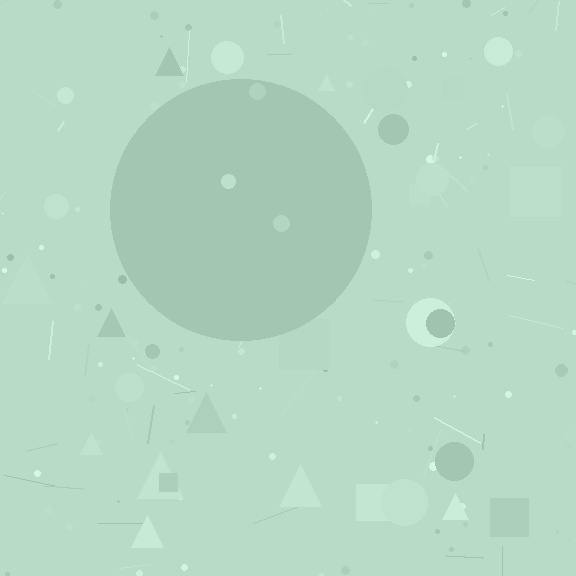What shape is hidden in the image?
A circle is hidden in the image.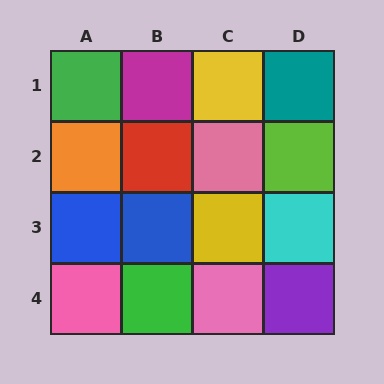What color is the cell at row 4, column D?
Purple.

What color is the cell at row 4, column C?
Pink.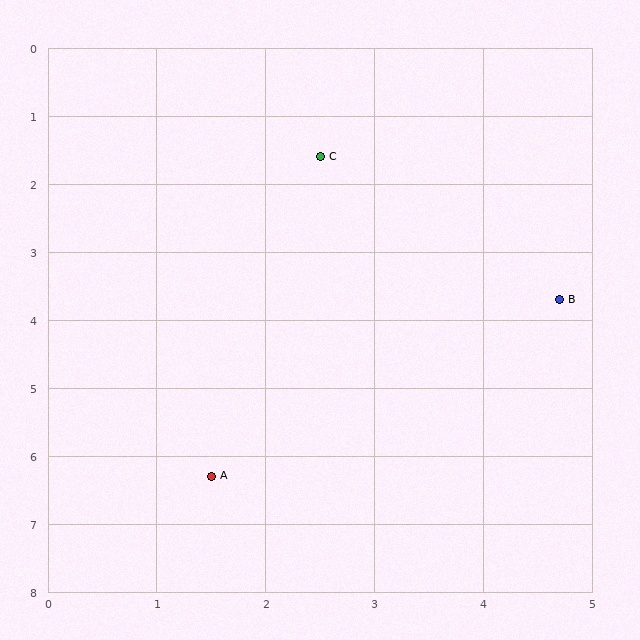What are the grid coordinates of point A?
Point A is at approximately (1.5, 6.3).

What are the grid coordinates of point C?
Point C is at approximately (2.5, 1.6).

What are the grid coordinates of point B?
Point B is at approximately (4.7, 3.7).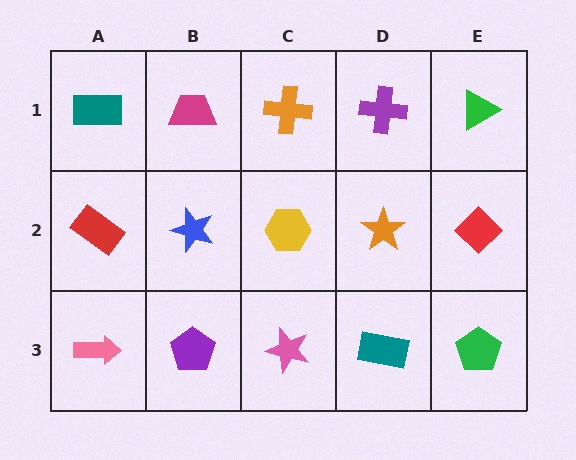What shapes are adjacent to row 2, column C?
An orange cross (row 1, column C), a pink star (row 3, column C), a blue star (row 2, column B), an orange star (row 2, column D).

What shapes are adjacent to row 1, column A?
A red rectangle (row 2, column A), a magenta trapezoid (row 1, column B).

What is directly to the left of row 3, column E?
A teal rectangle.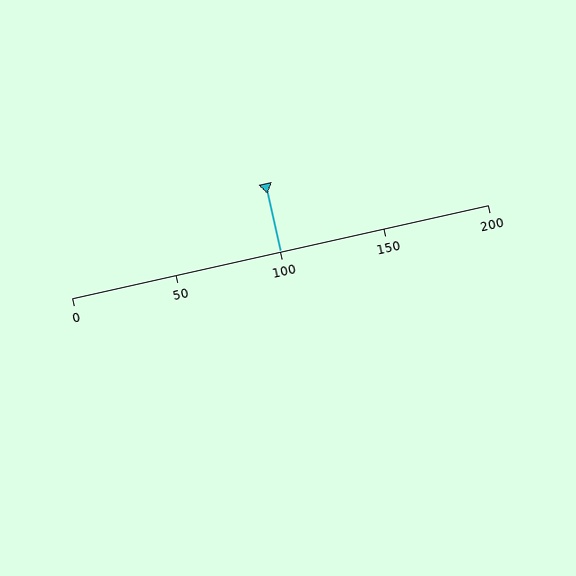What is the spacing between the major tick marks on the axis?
The major ticks are spaced 50 apart.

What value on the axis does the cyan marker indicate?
The marker indicates approximately 100.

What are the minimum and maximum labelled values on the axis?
The axis runs from 0 to 200.